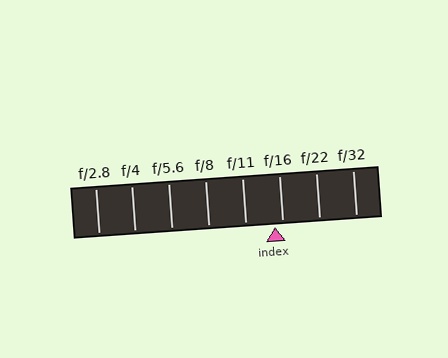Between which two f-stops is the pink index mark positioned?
The index mark is between f/11 and f/16.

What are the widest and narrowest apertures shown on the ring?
The widest aperture shown is f/2.8 and the narrowest is f/32.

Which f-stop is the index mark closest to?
The index mark is closest to f/16.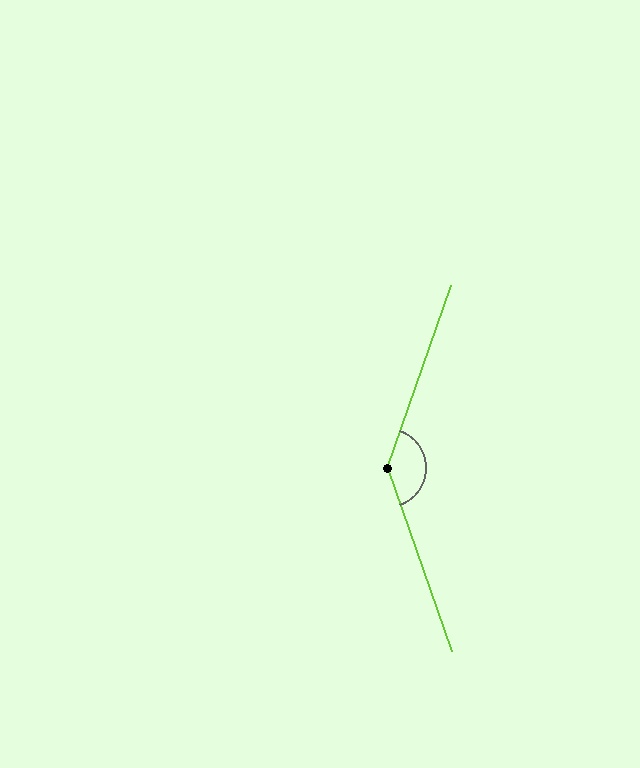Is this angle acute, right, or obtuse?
It is obtuse.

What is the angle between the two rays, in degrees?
Approximately 141 degrees.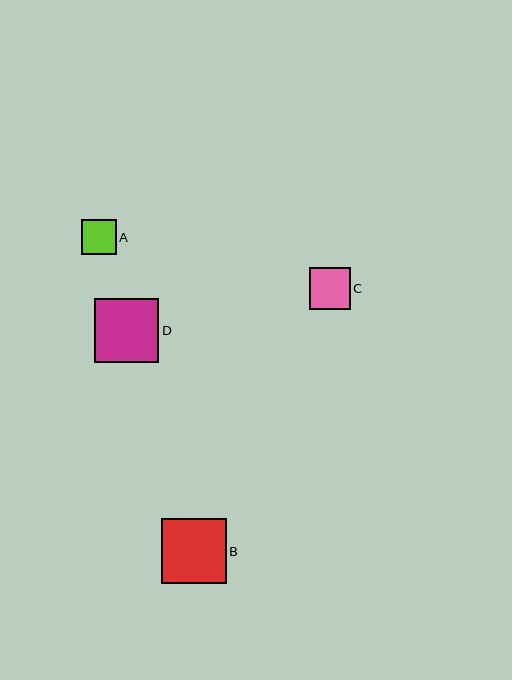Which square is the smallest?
Square A is the smallest with a size of approximately 35 pixels.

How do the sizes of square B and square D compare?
Square B and square D are approximately the same size.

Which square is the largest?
Square B is the largest with a size of approximately 65 pixels.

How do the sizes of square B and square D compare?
Square B and square D are approximately the same size.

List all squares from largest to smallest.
From largest to smallest: B, D, C, A.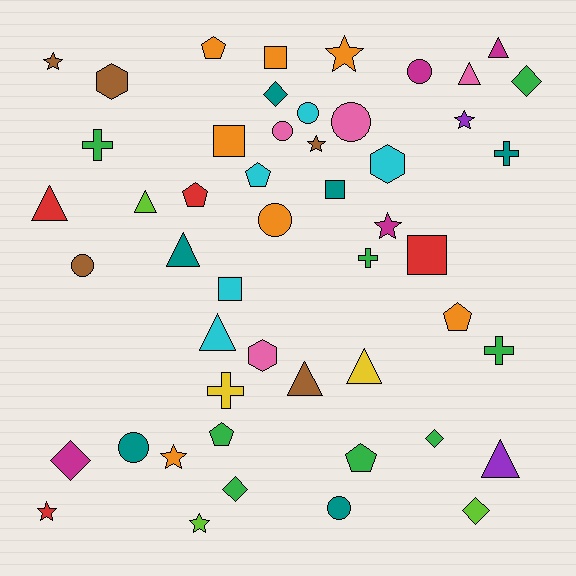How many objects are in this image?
There are 50 objects.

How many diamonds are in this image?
There are 6 diamonds.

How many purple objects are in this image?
There are 2 purple objects.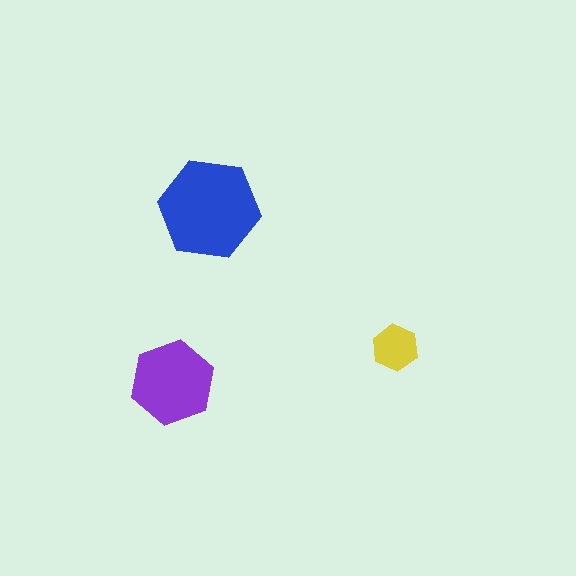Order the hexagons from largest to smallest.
the blue one, the purple one, the yellow one.